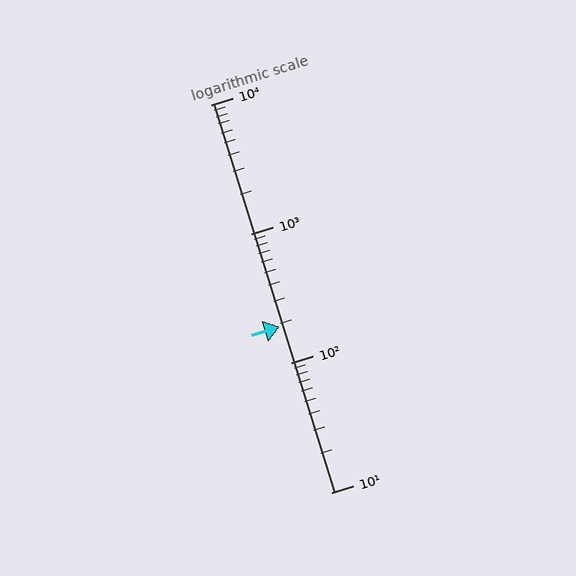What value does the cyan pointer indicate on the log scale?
The pointer indicates approximately 190.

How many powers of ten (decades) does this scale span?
The scale spans 3 decades, from 10 to 10000.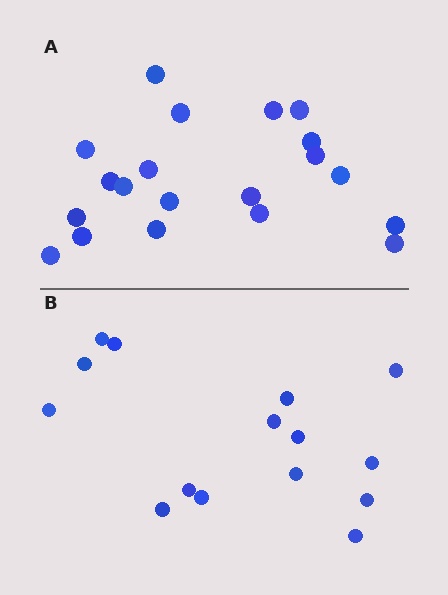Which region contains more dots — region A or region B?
Region A (the top region) has more dots.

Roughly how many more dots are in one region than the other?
Region A has about 5 more dots than region B.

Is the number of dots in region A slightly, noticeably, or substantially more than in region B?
Region A has noticeably more, but not dramatically so. The ratio is roughly 1.3 to 1.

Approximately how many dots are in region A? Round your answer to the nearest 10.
About 20 dots.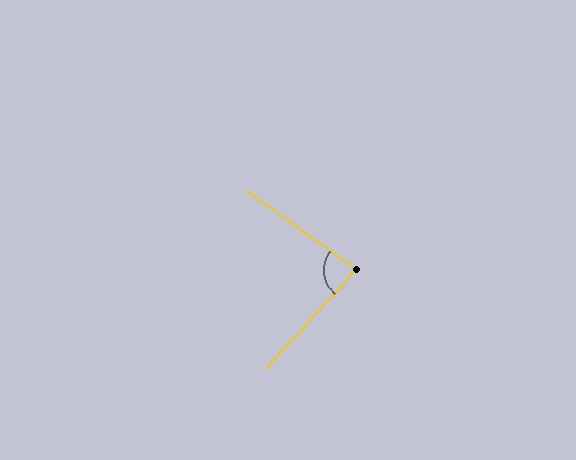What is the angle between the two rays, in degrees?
Approximately 84 degrees.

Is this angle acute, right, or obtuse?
It is acute.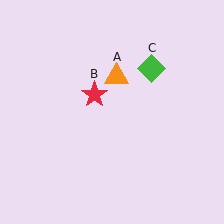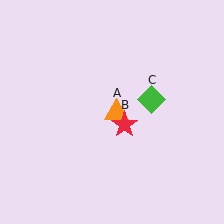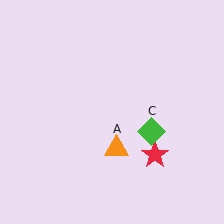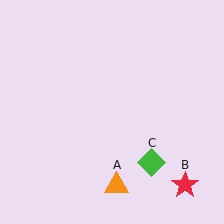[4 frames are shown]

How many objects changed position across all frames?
3 objects changed position: orange triangle (object A), red star (object B), green diamond (object C).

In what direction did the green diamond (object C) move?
The green diamond (object C) moved down.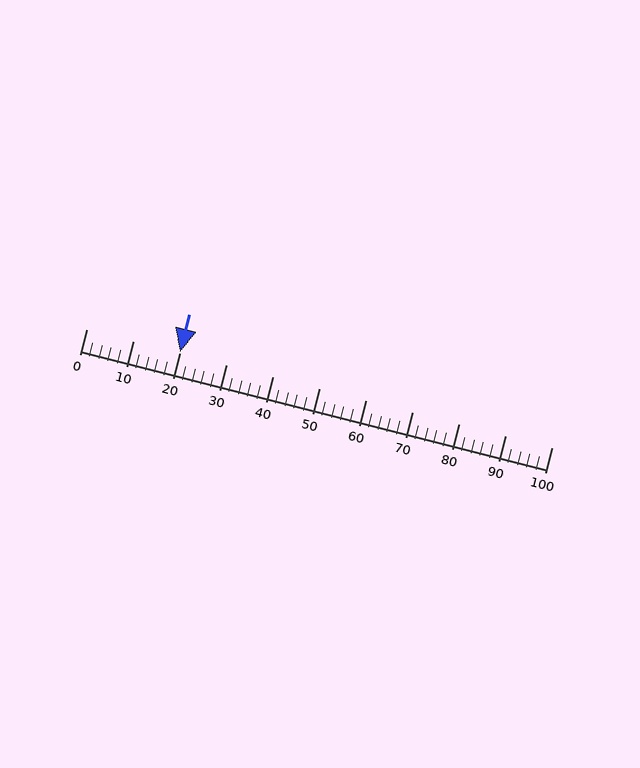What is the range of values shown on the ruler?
The ruler shows values from 0 to 100.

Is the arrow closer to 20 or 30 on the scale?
The arrow is closer to 20.